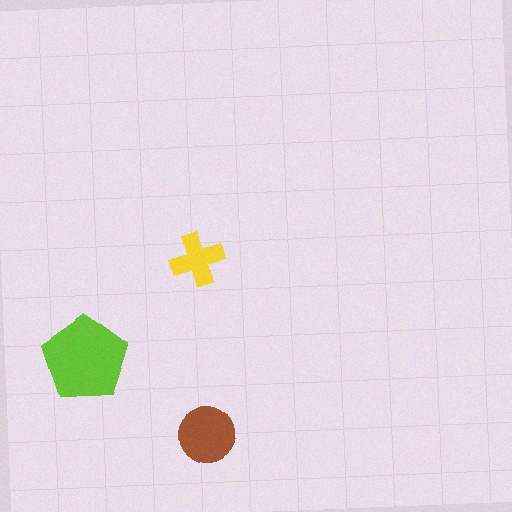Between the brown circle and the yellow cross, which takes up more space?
The brown circle.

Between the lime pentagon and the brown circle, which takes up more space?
The lime pentagon.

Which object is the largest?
The lime pentagon.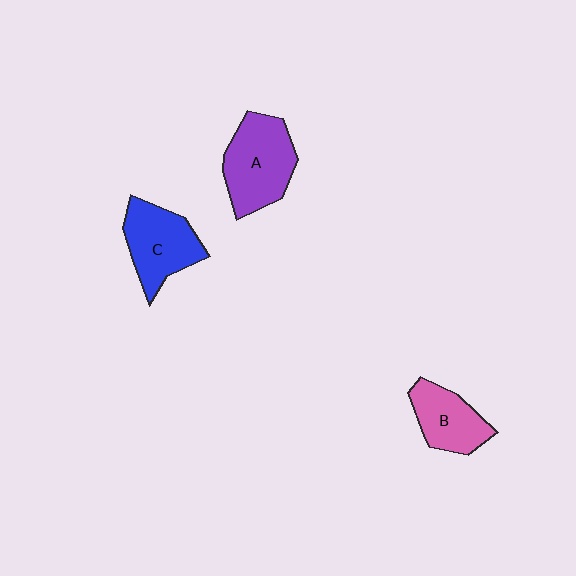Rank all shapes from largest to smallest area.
From largest to smallest: A (purple), C (blue), B (pink).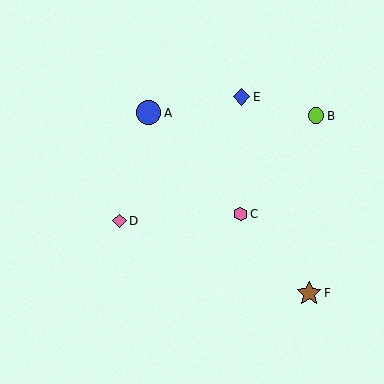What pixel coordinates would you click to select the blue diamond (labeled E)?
Click at (242, 97) to select the blue diamond E.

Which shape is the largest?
The brown star (labeled F) is the largest.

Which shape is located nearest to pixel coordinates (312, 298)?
The brown star (labeled F) at (309, 293) is nearest to that location.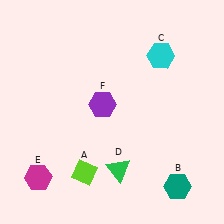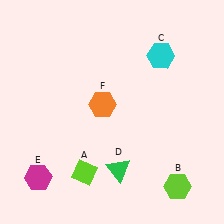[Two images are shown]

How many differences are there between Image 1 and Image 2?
There are 2 differences between the two images.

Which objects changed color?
B changed from teal to lime. F changed from purple to orange.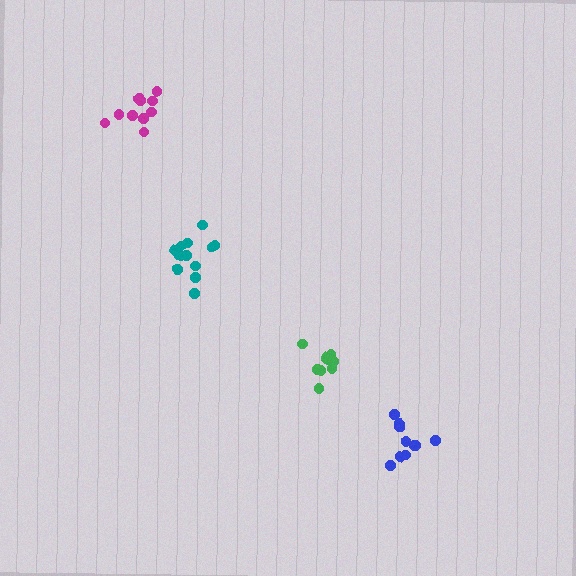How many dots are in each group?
Group 1: 9 dots, Group 2: 10 dots, Group 3: 10 dots, Group 4: 13 dots (42 total).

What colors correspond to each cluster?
The clusters are colored: green, magenta, blue, teal.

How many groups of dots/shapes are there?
There are 4 groups.